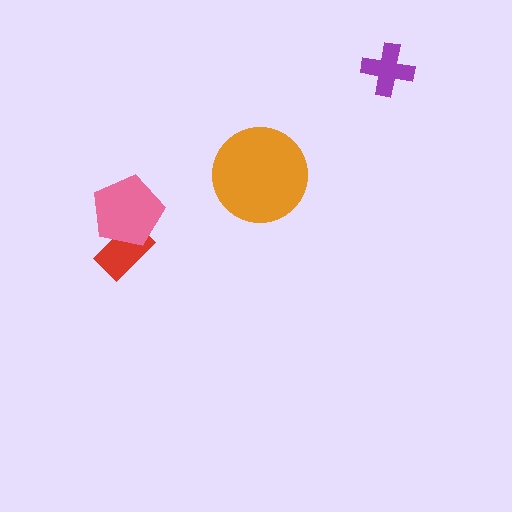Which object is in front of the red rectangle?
The pink pentagon is in front of the red rectangle.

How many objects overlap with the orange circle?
0 objects overlap with the orange circle.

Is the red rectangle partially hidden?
Yes, it is partially covered by another shape.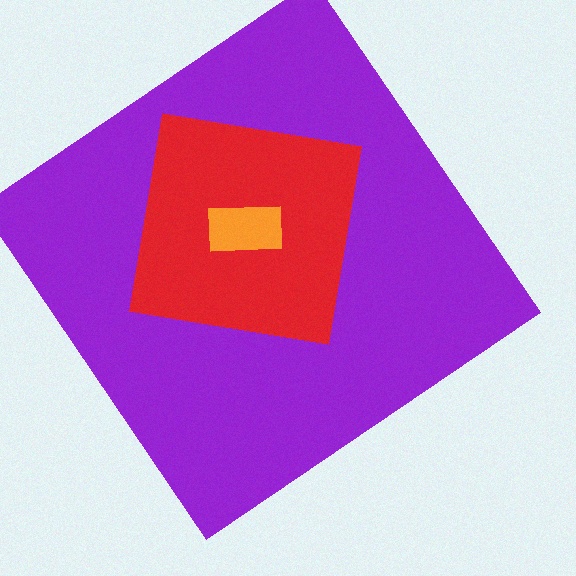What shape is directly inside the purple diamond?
The red square.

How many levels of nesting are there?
3.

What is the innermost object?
The orange rectangle.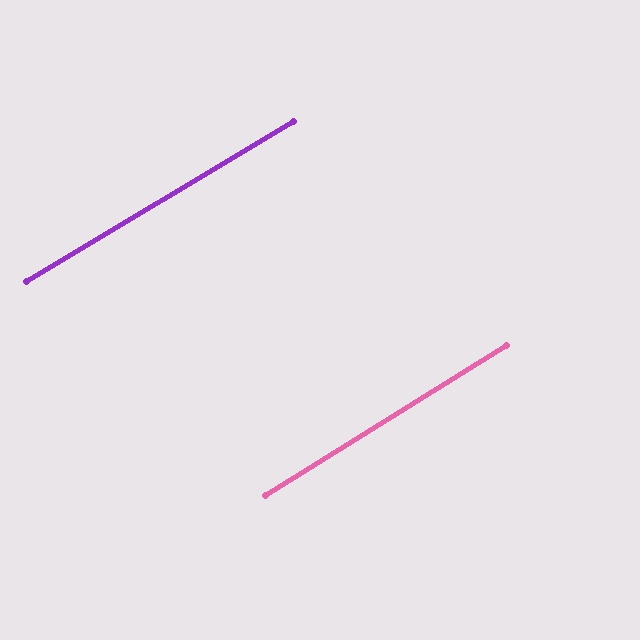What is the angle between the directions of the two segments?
Approximately 1 degree.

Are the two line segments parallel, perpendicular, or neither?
Parallel — their directions differ by only 1.0°.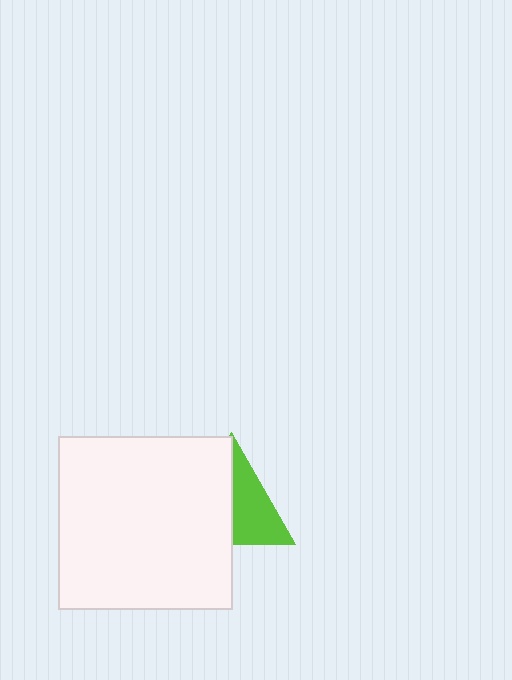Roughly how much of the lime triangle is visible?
About half of it is visible (roughly 47%).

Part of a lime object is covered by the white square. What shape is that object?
It is a triangle.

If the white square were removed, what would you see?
You would see the complete lime triangle.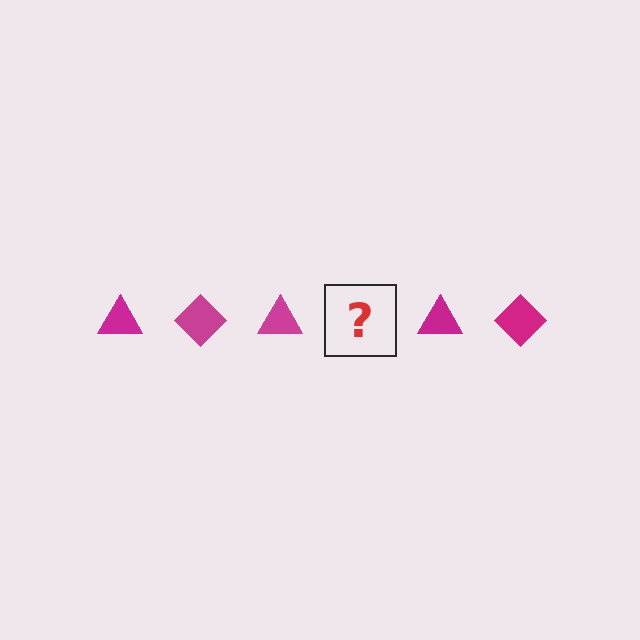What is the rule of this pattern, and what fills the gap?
The rule is that the pattern cycles through triangle, diamond shapes in magenta. The gap should be filled with a magenta diamond.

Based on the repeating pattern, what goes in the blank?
The blank should be a magenta diamond.